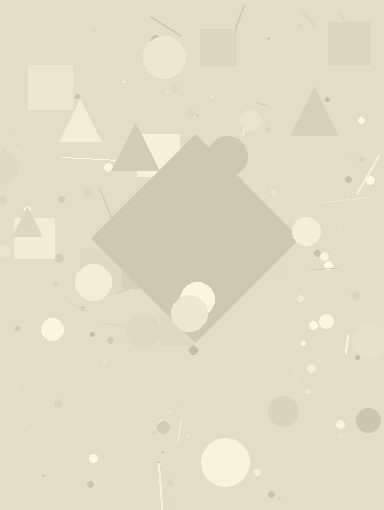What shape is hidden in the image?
A diamond is hidden in the image.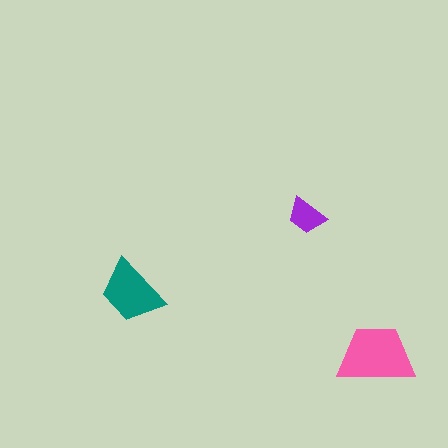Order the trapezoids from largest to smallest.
the pink one, the teal one, the purple one.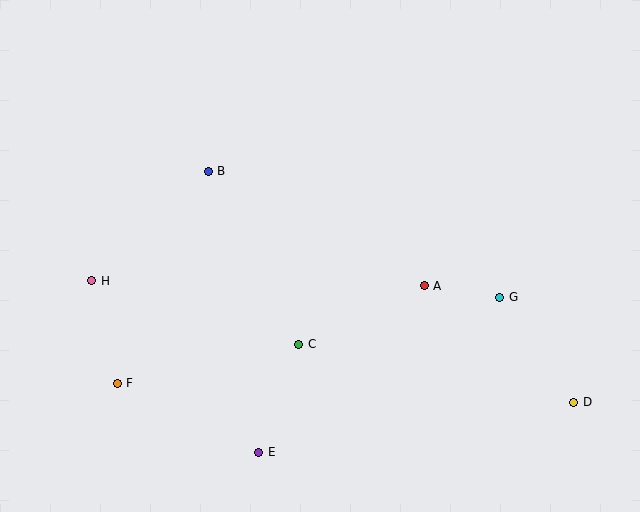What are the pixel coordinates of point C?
Point C is at (299, 344).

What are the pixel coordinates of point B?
Point B is at (208, 171).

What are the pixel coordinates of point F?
Point F is at (117, 383).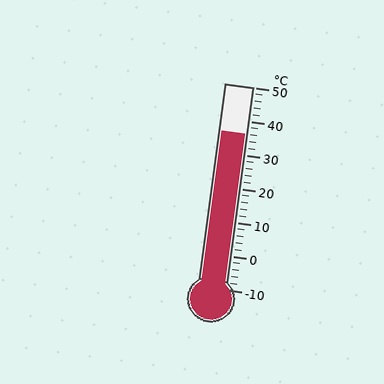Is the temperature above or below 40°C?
The temperature is below 40°C.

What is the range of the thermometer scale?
The thermometer scale ranges from -10°C to 50°C.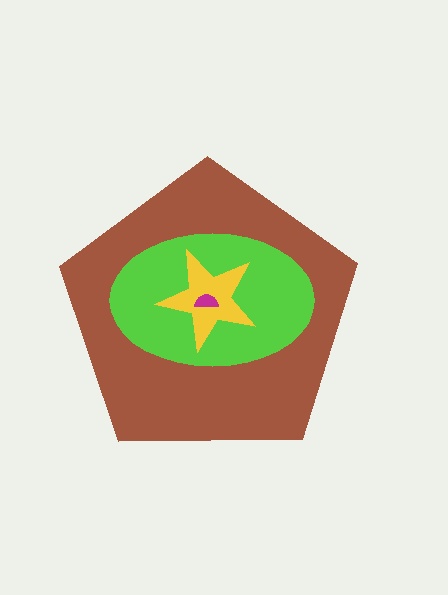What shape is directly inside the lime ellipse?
The yellow star.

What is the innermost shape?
The magenta semicircle.